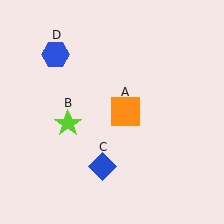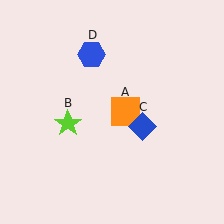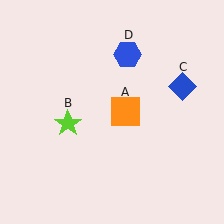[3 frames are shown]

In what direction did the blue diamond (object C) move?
The blue diamond (object C) moved up and to the right.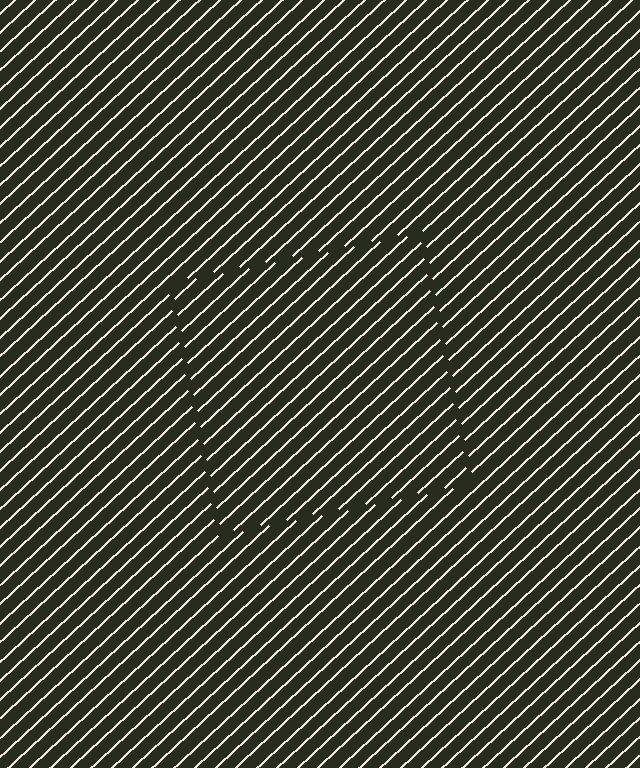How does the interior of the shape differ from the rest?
The interior of the shape contains the same grating, shifted by half a period — the contour is defined by the phase discontinuity where line-ends from the inner and outer gratings abut.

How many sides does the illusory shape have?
4 sides — the line-ends trace a square.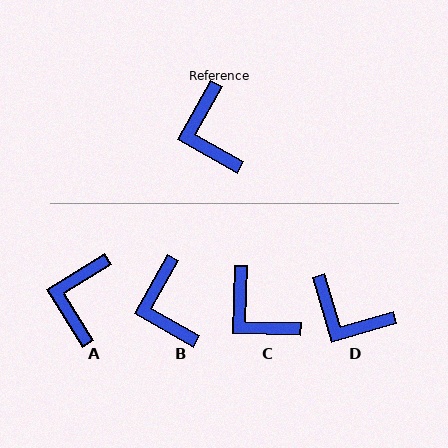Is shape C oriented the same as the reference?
No, it is off by about 28 degrees.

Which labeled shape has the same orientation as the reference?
B.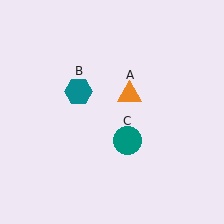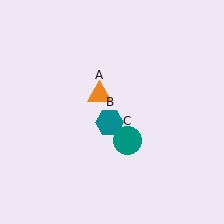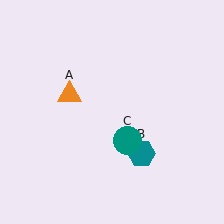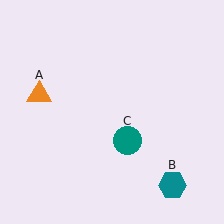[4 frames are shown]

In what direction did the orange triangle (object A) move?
The orange triangle (object A) moved left.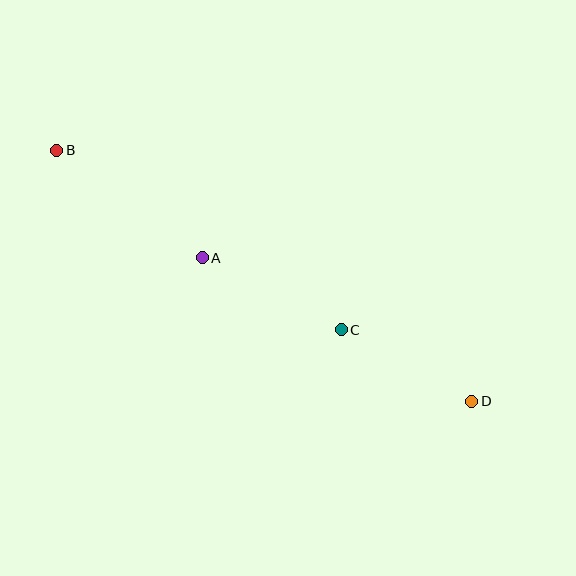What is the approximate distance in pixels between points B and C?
The distance between B and C is approximately 337 pixels.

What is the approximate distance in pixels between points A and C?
The distance between A and C is approximately 157 pixels.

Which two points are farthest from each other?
Points B and D are farthest from each other.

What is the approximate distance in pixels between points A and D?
The distance between A and D is approximately 305 pixels.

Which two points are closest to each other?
Points C and D are closest to each other.